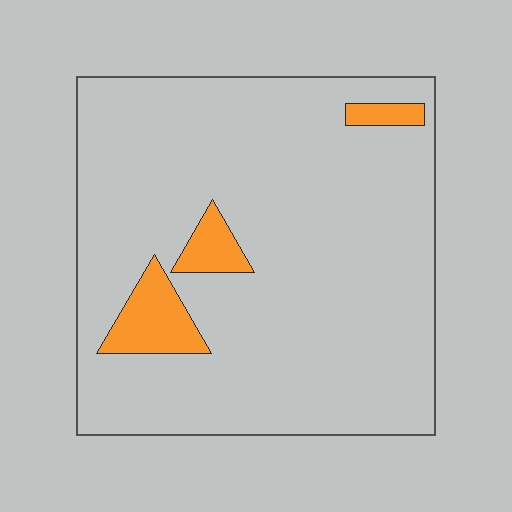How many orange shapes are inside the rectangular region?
3.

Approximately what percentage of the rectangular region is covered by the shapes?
Approximately 10%.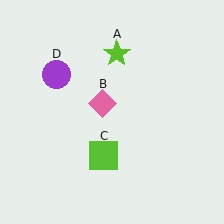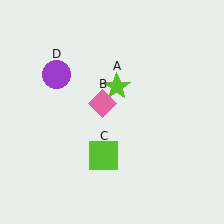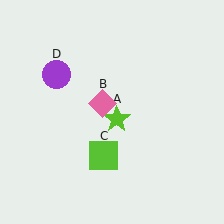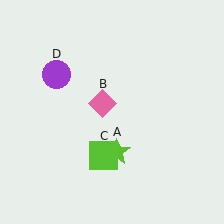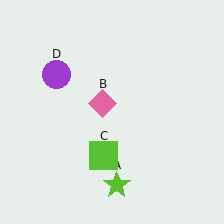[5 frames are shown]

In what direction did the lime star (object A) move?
The lime star (object A) moved down.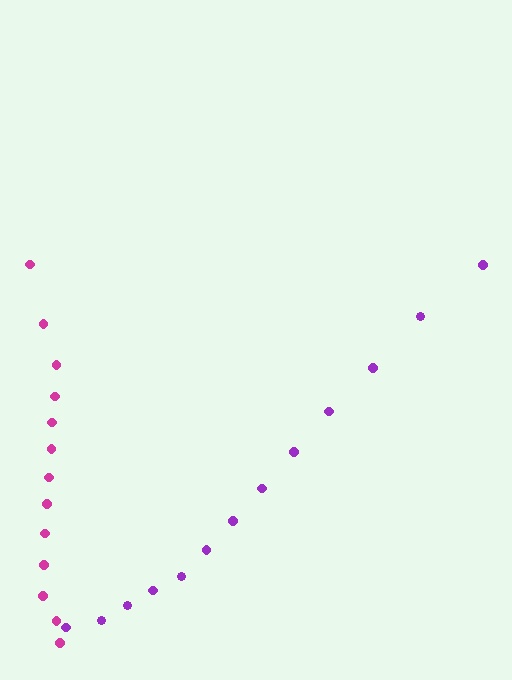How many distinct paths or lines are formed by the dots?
There are 2 distinct paths.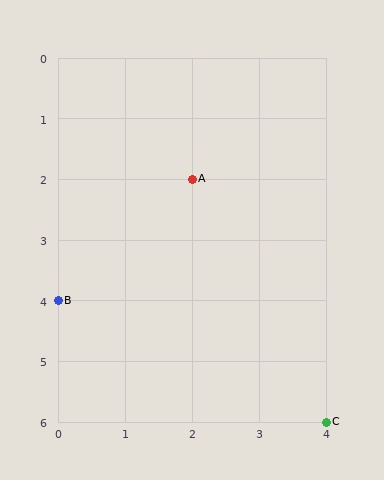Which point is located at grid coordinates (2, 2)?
Point A is at (2, 2).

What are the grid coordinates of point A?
Point A is at grid coordinates (2, 2).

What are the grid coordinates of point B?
Point B is at grid coordinates (0, 4).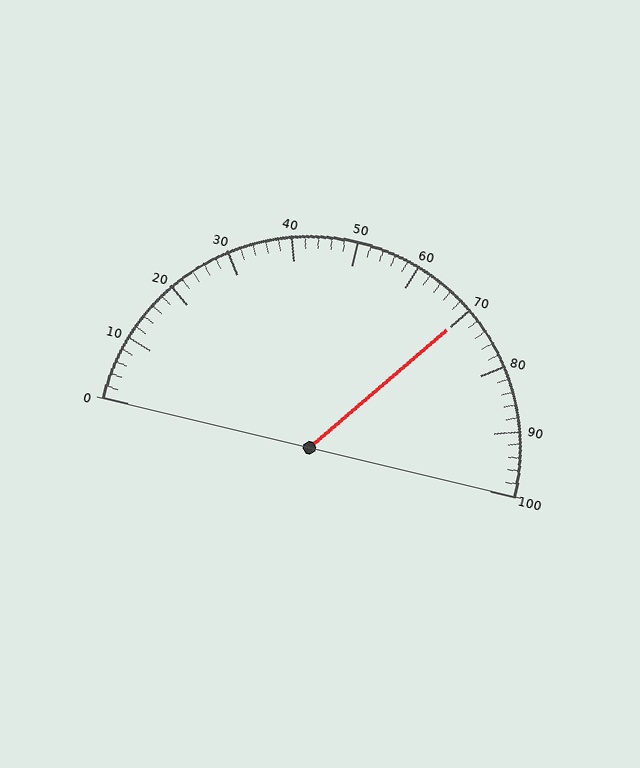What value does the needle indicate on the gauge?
The needle indicates approximately 70.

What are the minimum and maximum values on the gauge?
The gauge ranges from 0 to 100.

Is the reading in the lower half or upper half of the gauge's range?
The reading is in the upper half of the range (0 to 100).